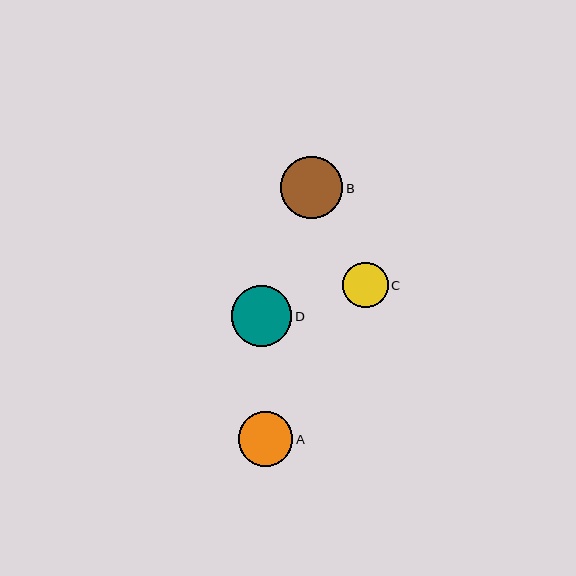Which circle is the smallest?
Circle C is the smallest with a size of approximately 45 pixels.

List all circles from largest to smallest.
From largest to smallest: B, D, A, C.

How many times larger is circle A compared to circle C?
Circle A is approximately 1.2 times the size of circle C.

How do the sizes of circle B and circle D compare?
Circle B and circle D are approximately the same size.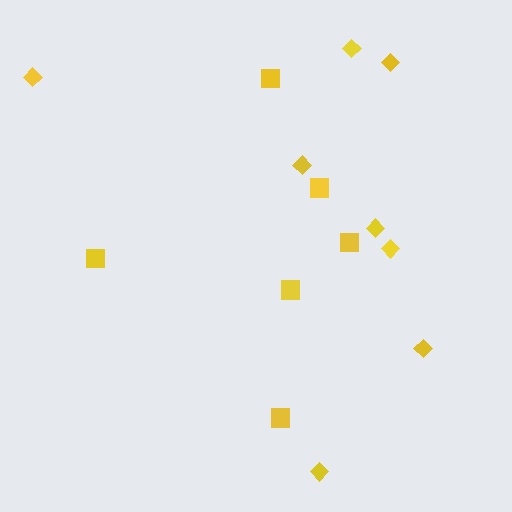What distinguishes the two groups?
There are 2 groups: one group of diamonds (8) and one group of squares (6).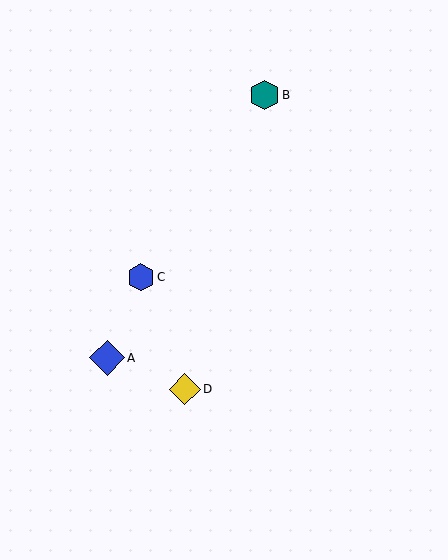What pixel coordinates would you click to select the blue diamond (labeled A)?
Click at (107, 358) to select the blue diamond A.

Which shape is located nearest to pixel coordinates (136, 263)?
The blue hexagon (labeled C) at (141, 277) is nearest to that location.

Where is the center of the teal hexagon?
The center of the teal hexagon is at (265, 95).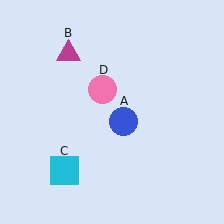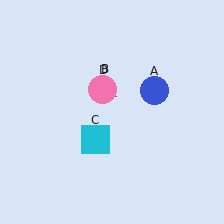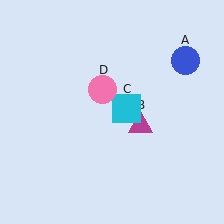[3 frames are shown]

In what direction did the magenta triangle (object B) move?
The magenta triangle (object B) moved down and to the right.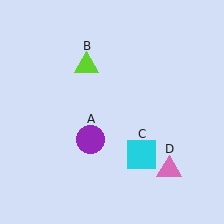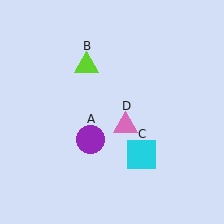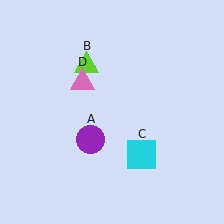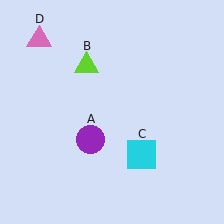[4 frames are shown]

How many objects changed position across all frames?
1 object changed position: pink triangle (object D).